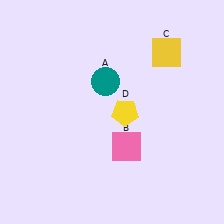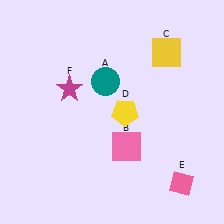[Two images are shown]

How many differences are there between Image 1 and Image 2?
There are 2 differences between the two images.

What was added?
A pink diamond (E), a magenta star (F) were added in Image 2.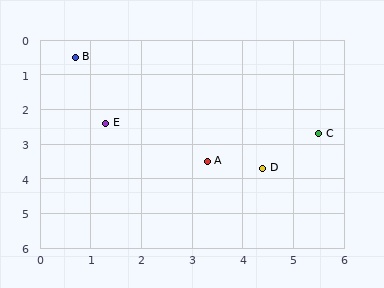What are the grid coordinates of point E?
Point E is at approximately (1.3, 2.4).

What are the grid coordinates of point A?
Point A is at approximately (3.3, 3.5).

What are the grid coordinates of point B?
Point B is at approximately (0.7, 0.5).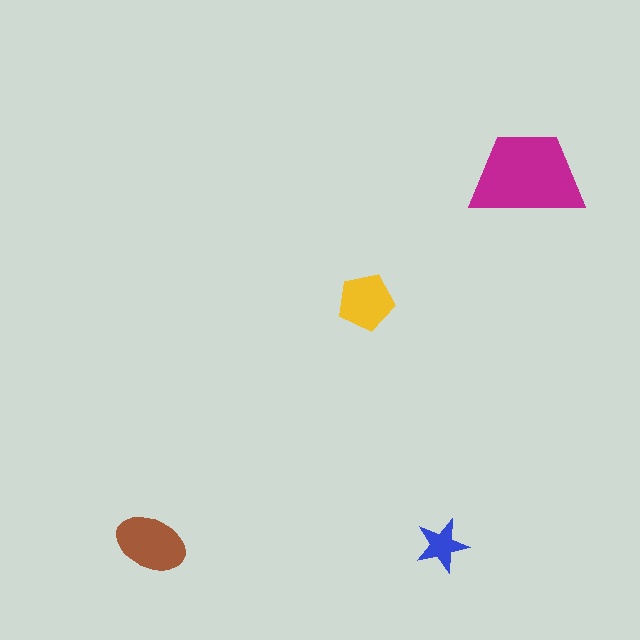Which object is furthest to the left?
The brown ellipse is leftmost.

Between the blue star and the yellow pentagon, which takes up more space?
The yellow pentagon.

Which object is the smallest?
The blue star.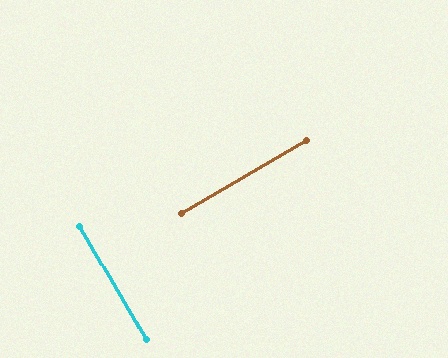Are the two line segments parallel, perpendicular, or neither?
Perpendicular — they meet at approximately 90°.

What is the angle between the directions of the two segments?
Approximately 90 degrees.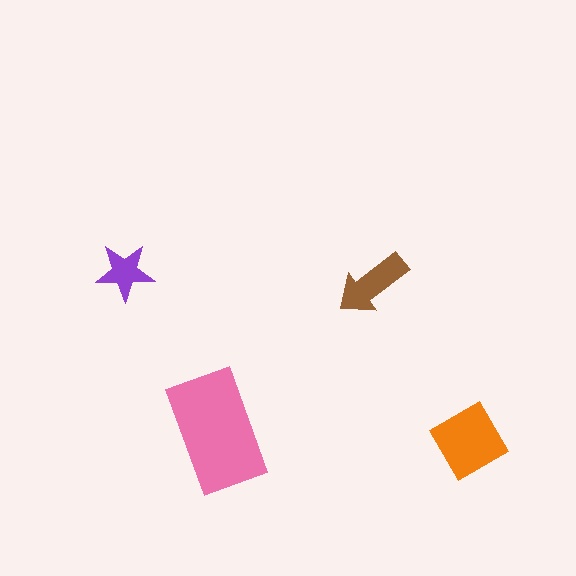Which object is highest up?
The purple star is topmost.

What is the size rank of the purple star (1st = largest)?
4th.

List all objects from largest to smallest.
The pink rectangle, the orange square, the brown arrow, the purple star.